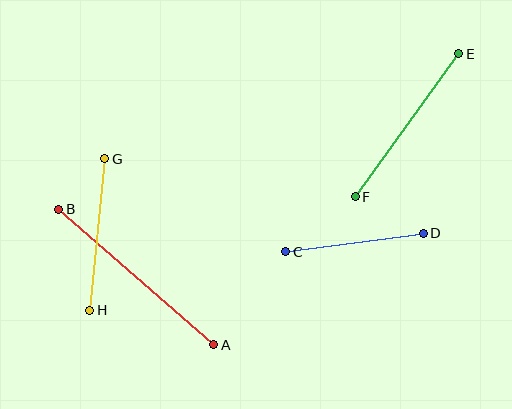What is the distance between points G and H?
The distance is approximately 152 pixels.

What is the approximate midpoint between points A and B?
The midpoint is at approximately (136, 277) pixels.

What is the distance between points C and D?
The distance is approximately 139 pixels.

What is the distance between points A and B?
The distance is approximately 206 pixels.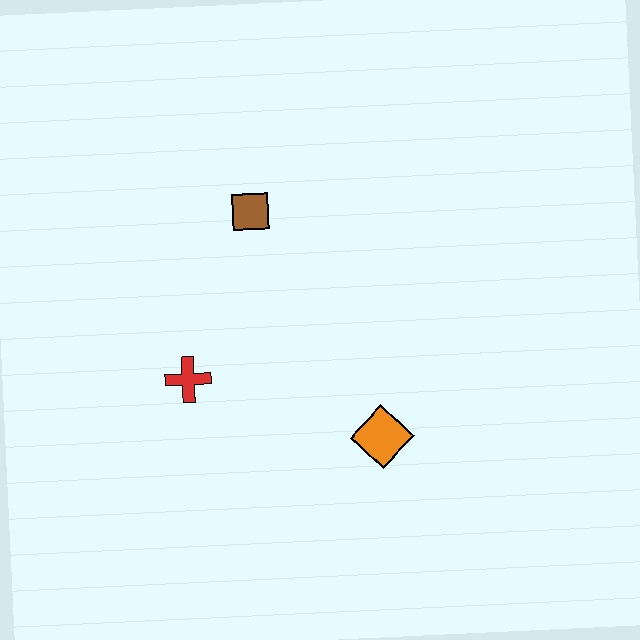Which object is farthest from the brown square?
The orange diamond is farthest from the brown square.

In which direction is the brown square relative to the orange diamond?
The brown square is above the orange diamond.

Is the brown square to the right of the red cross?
Yes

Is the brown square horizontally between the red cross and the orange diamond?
Yes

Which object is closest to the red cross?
The brown square is closest to the red cross.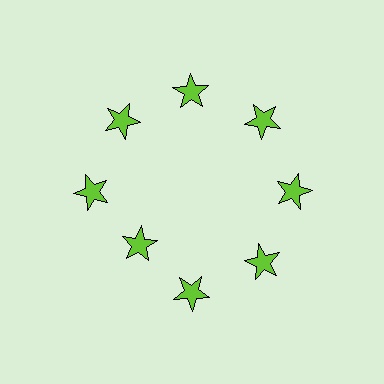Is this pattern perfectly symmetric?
No. The 8 lime stars are arranged in a ring, but one element near the 8 o'clock position is pulled inward toward the center, breaking the 8-fold rotational symmetry.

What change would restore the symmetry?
The symmetry would be restored by moving it outward, back onto the ring so that all 8 stars sit at equal angles and equal distance from the center.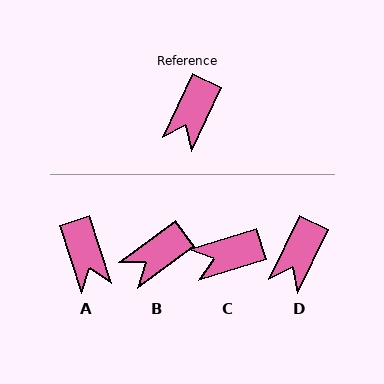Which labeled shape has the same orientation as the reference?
D.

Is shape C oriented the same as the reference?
No, it is off by about 47 degrees.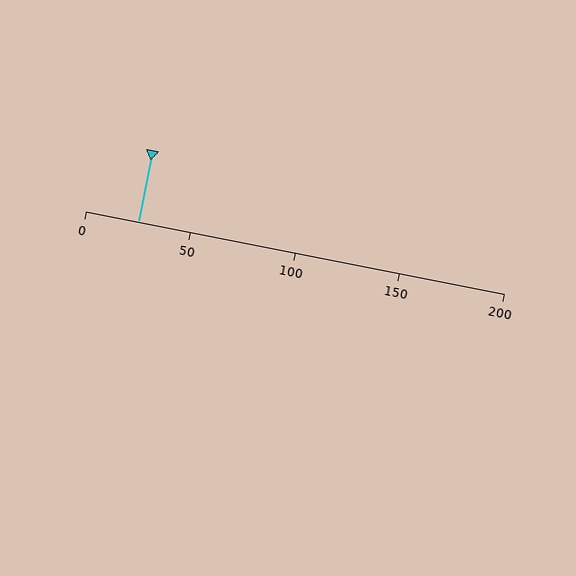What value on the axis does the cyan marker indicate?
The marker indicates approximately 25.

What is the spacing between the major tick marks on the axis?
The major ticks are spaced 50 apart.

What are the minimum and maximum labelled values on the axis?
The axis runs from 0 to 200.